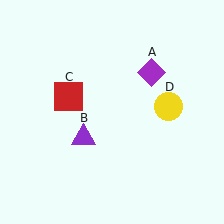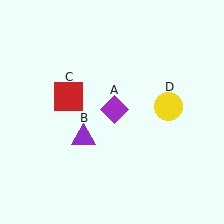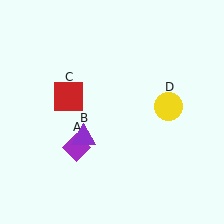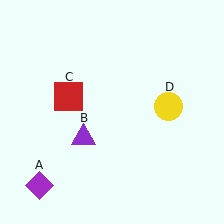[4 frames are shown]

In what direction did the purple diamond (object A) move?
The purple diamond (object A) moved down and to the left.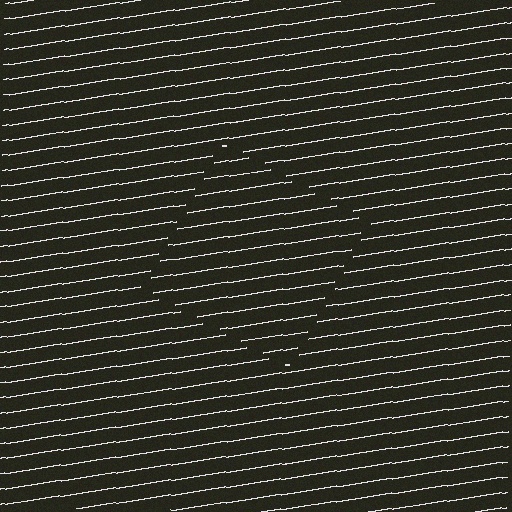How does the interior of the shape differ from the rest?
The interior of the shape contains the same grating, shifted by half a period — the contour is defined by the phase discontinuity where line-ends from the inner and outer gratings abut.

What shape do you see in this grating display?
An illusory square. The interior of the shape contains the same grating, shifted by half a period — the contour is defined by the phase discontinuity where line-ends from the inner and outer gratings abut.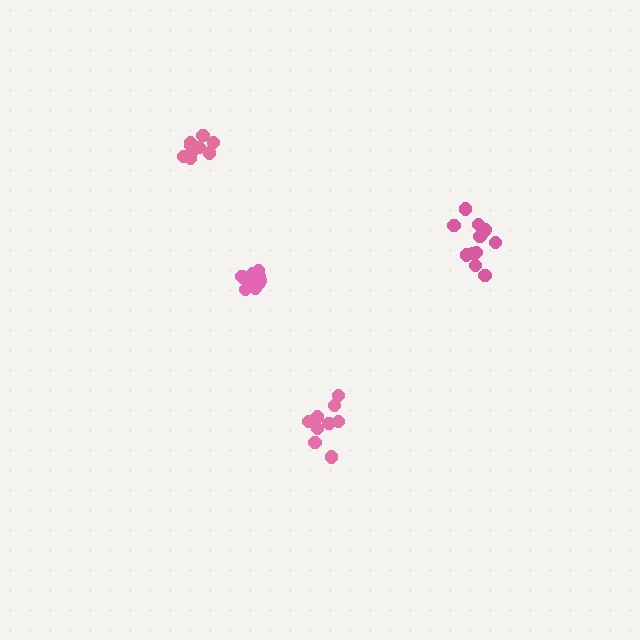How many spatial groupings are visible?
There are 4 spatial groupings.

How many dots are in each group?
Group 1: 9 dots, Group 2: 9 dots, Group 3: 11 dots, Group 4: 12 dots (41 total).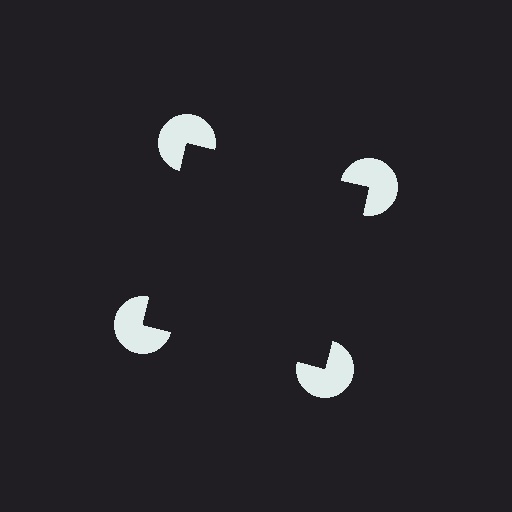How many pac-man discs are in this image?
There are 4 — one at each vertex of the illusory square.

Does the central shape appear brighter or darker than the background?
It typically appears slightly darker than the background, even though no actual brightness change is drawn.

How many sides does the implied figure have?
4 sides.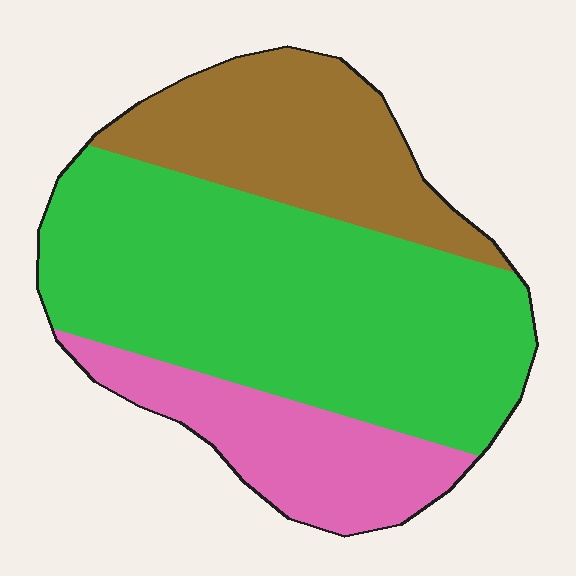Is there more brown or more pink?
Brown.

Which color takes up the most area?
Green, at roughly 55%.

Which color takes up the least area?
Pink, at roughly 20%.